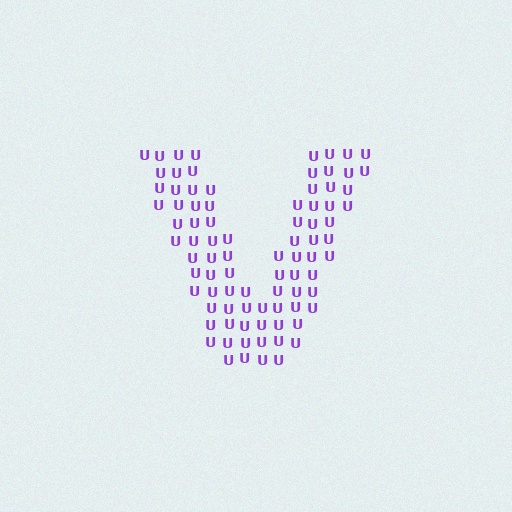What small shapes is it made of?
It is made of small letter U's.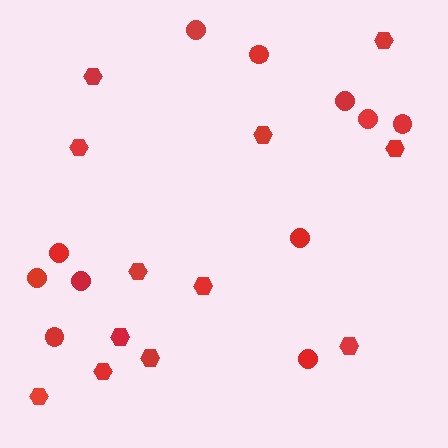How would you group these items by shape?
There are 2 groups: one group of hexagons (12) and one group of circles (11).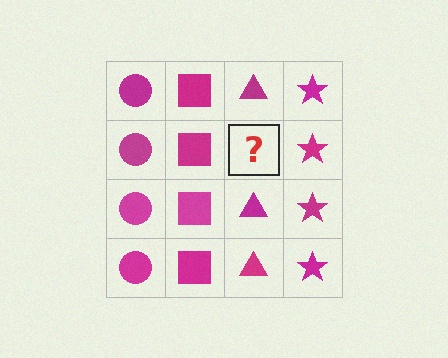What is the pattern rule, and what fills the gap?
The rule is that each column has a consistent shape. The gap should be filled with a magenta triangle.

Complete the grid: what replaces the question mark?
The question mark should be replaced with a magenta triangle.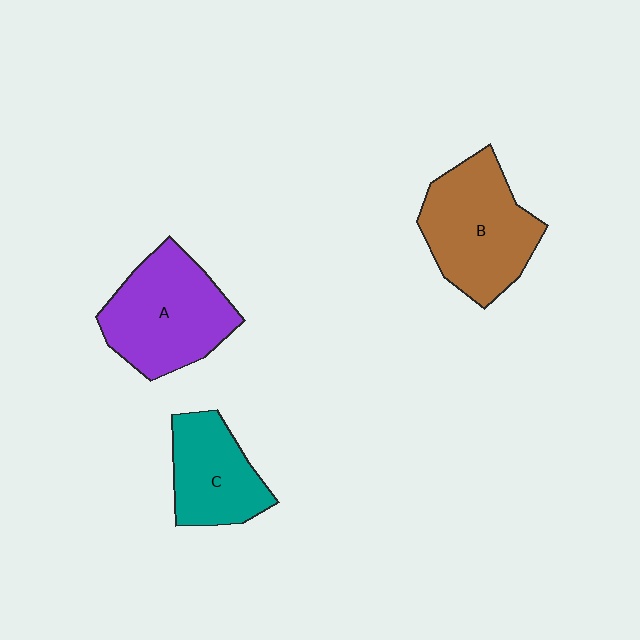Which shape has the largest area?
Shape B (brown).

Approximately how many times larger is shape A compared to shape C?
Approximately 1.4 times.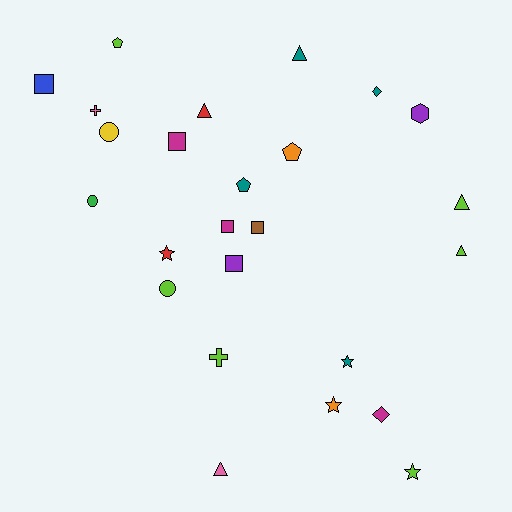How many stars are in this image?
There are 4 stars.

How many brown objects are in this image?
There is 1 brown object.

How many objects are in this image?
There are 25 objects.